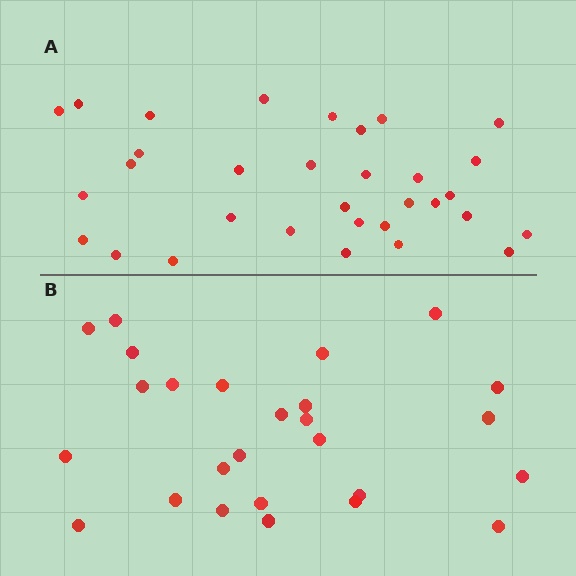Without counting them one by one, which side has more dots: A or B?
Region A (the top region) has more dots.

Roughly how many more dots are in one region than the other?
Region A has about 6 more dots than region B.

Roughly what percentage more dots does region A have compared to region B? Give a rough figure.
About 25% more.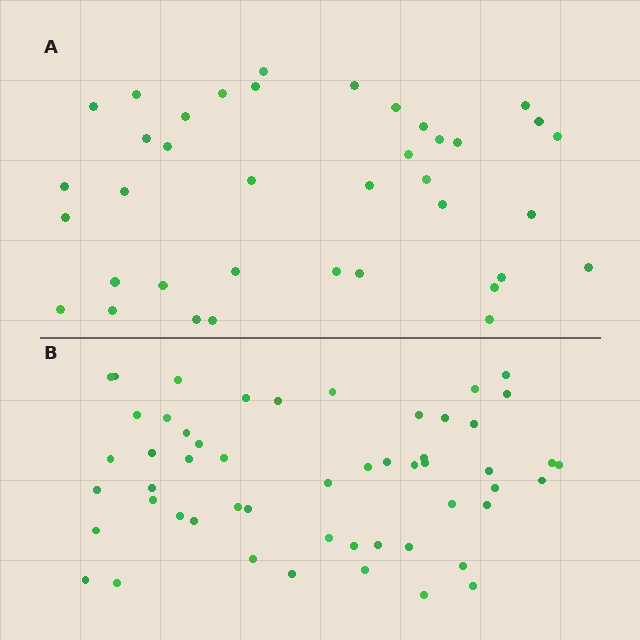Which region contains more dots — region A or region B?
Region B (the bottom region) has more dots.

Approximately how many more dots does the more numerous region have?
Region B has approximately 15 more dots than region A.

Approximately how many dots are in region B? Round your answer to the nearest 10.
About 50 dots. (The exact count is 53, which rounds to 50.)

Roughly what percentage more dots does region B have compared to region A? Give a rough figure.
About 40% more.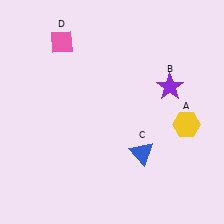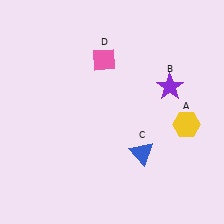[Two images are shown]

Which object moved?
The pink diamond (D) moved right.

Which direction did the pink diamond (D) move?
The pink diamond (D) moved right.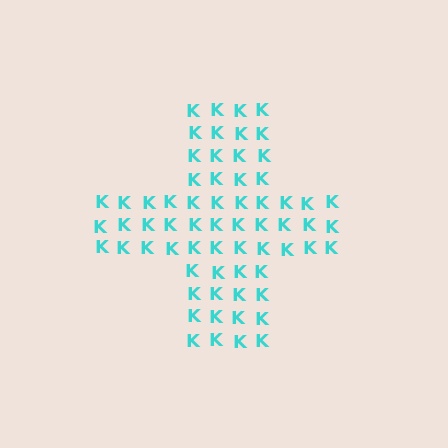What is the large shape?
The large shape is a cross.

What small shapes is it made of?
It is made of small letter K's.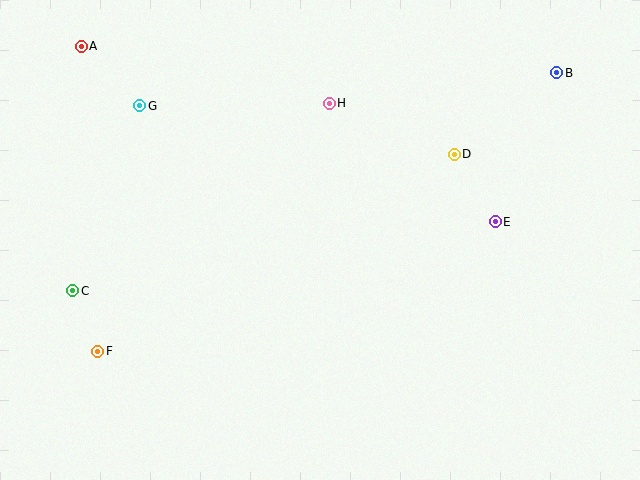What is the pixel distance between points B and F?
The distance between B and F is 537 pixels.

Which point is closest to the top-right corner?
Point B is closest to the top-right corner.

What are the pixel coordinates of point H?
Point H is at (329, 103).